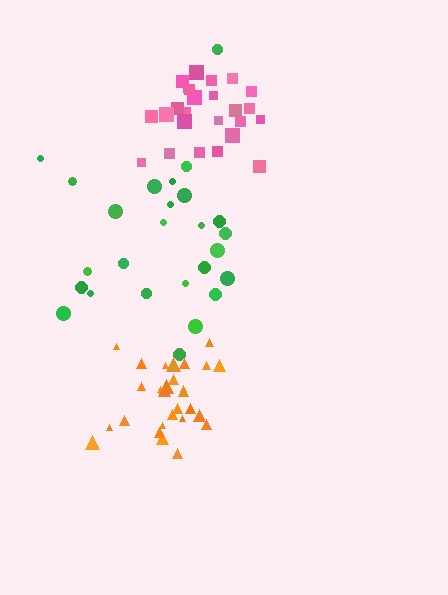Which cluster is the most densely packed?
Pink.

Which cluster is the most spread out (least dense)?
Green.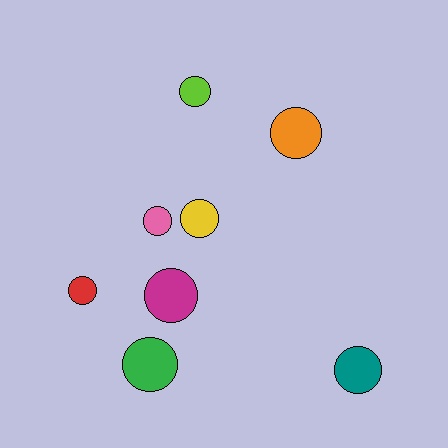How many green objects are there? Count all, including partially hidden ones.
There is 1 green object.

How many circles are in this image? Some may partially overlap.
There are 8 circles.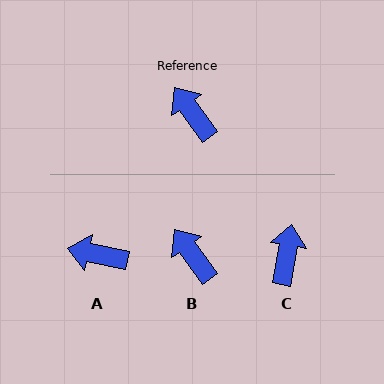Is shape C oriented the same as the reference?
No, it is off by about 45 degrees.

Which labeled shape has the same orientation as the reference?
B.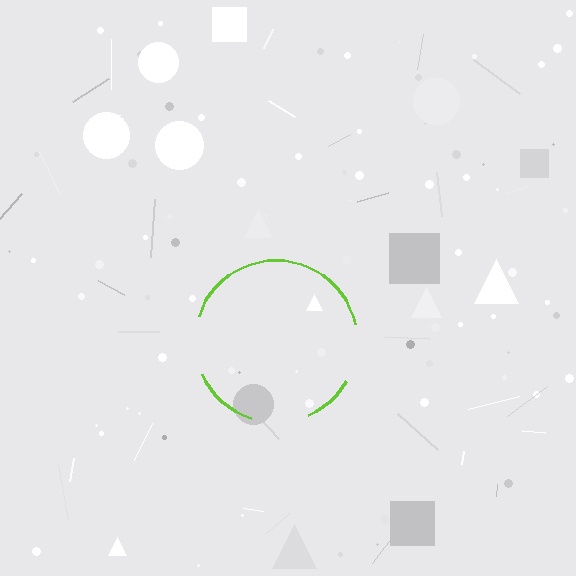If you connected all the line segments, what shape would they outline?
They would outline a circle.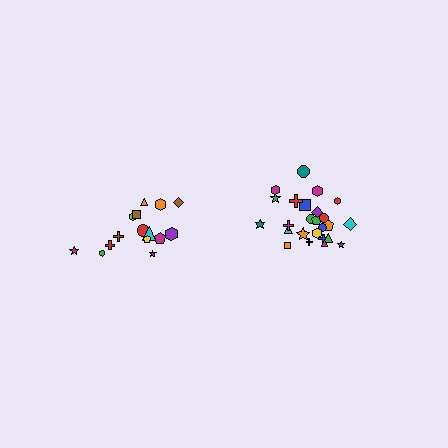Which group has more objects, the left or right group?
The right group.